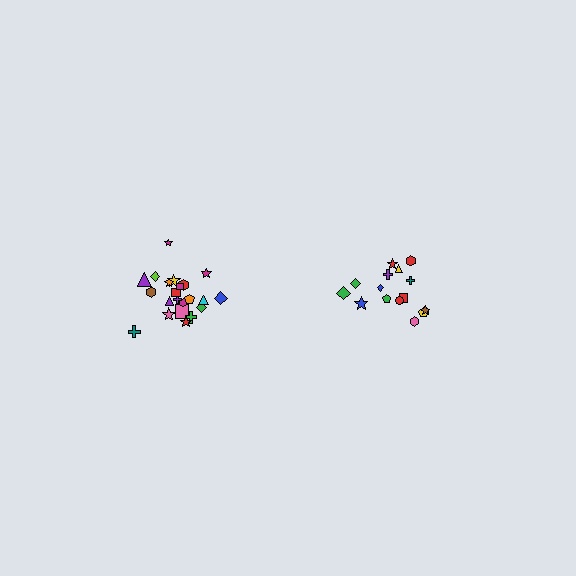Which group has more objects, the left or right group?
The left group.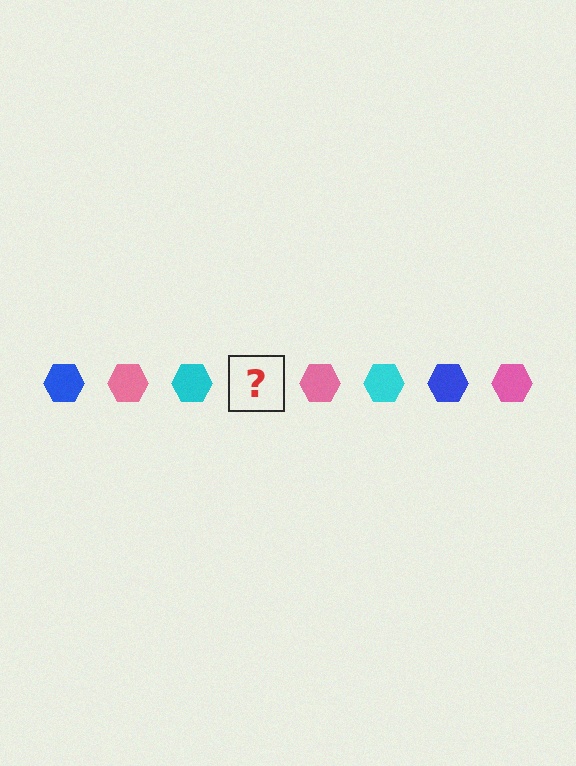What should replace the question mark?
The question mark should be replaced with a blue hexagon.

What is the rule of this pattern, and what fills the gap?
The rule is that the pattern cycles through blue, pink, cyan hexagons. The gap should be filled with a blue hexagon.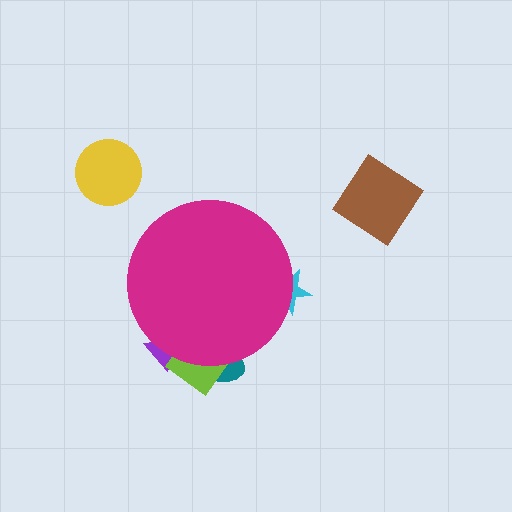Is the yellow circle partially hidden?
No, the yellow circle is fully visible.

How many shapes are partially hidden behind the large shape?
4 shapes are partially hidden.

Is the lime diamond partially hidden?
Yes, the lime diamond is partially hidden behind the magenta circle.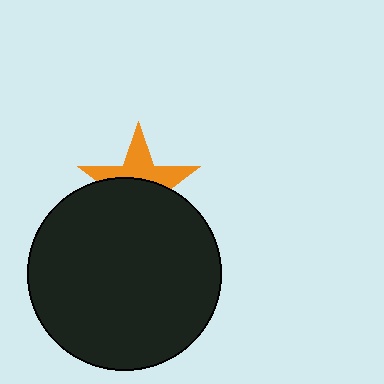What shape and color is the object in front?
The object in front is a black circle.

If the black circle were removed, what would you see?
You would see the complete orange star.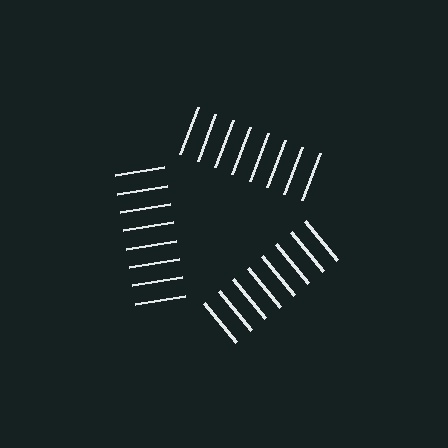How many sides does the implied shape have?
3 sides — the line-ends trace a triangle.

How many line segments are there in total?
24 — 8 along each of the 3 edges.